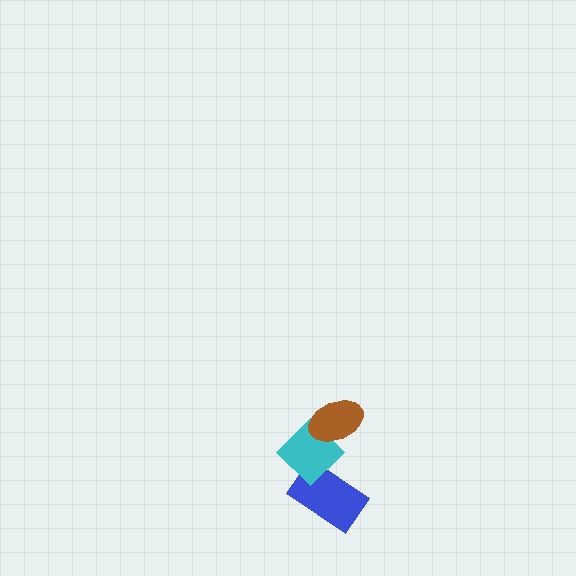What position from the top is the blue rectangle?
The blue rectangle is 3rd from the top.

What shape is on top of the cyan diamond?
The brown ellipse is on top of the cyan diamond.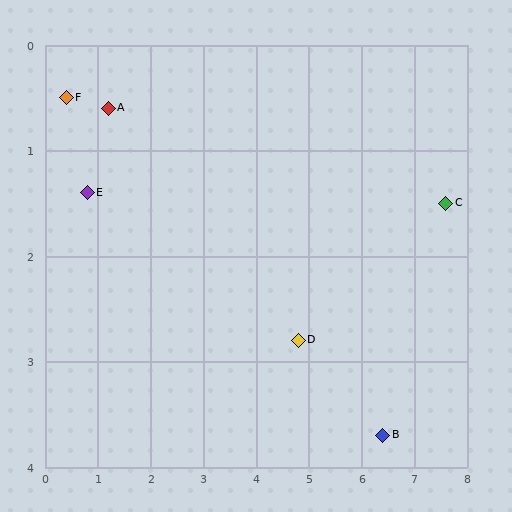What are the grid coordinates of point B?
Point B is at approximately (6.4, 3.7).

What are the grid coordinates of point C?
Point C is at approximately (7.6, 1.5).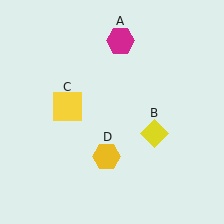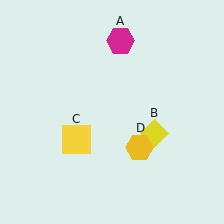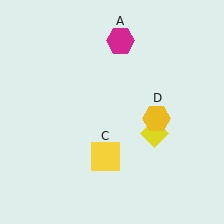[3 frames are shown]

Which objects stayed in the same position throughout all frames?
Magenta hexagon (object A) and yellow diamond (object B) remained stationary.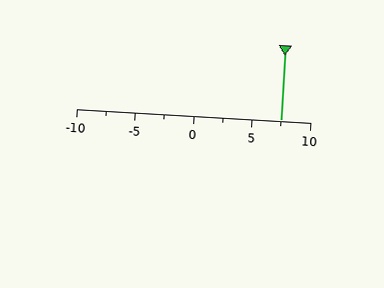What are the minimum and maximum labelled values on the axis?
The axis runs from -10 to 10.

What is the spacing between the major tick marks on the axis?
The major ticks are spaced 5 apart.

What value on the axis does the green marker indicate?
The marker indicates approximately 7.5.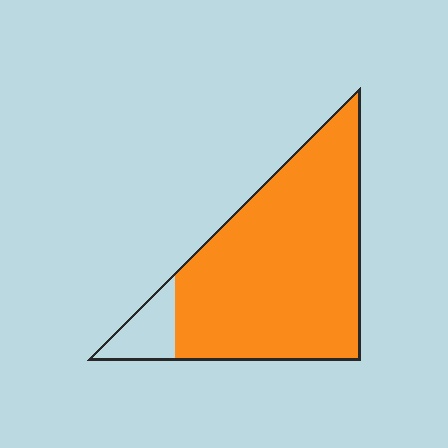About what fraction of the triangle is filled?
About nine tenths (9/10).